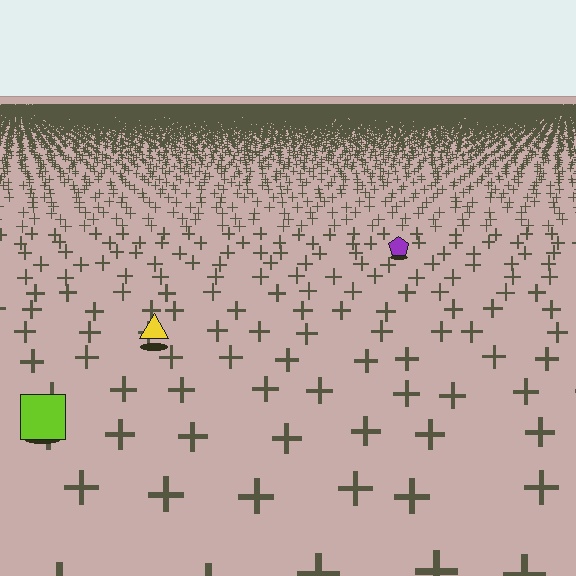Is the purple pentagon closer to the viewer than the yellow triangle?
No. The yellow triangle is closer — you can tell from the texture gradient: the ground texture is coarser near it.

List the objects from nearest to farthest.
From nearest to farthest: the lime square, the yellow triangle, the purple pentagon.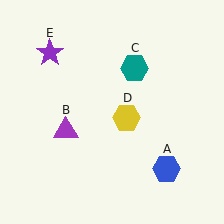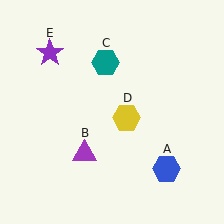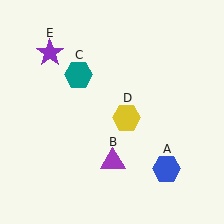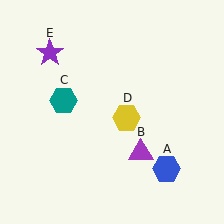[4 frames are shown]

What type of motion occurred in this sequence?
The purple triangle (object B), teal hexagon (object C) rotated counterclockwise around the center of the scene.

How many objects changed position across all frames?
2 objects changed position: purple triangle (object B), teal hexagon (object C).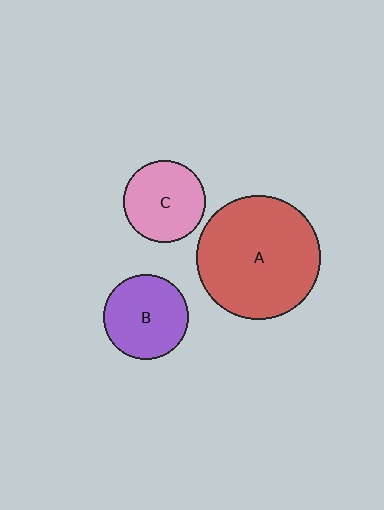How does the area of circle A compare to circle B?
Approximately 2.1 times.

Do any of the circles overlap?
No, none of the circles overlap.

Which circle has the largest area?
Circle A (red).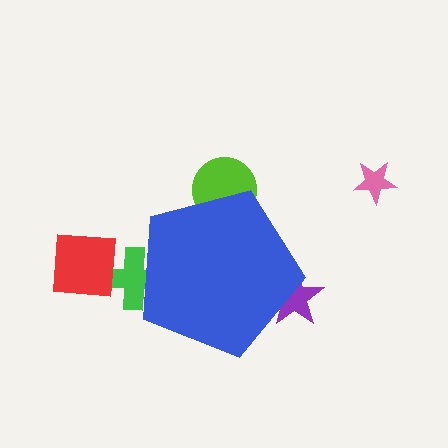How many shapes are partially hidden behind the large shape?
3 shapes are partially hidden.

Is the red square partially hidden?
No, the red square is fully visible.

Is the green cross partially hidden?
Yes, the green cross is partially hidden behind the blue pentagon.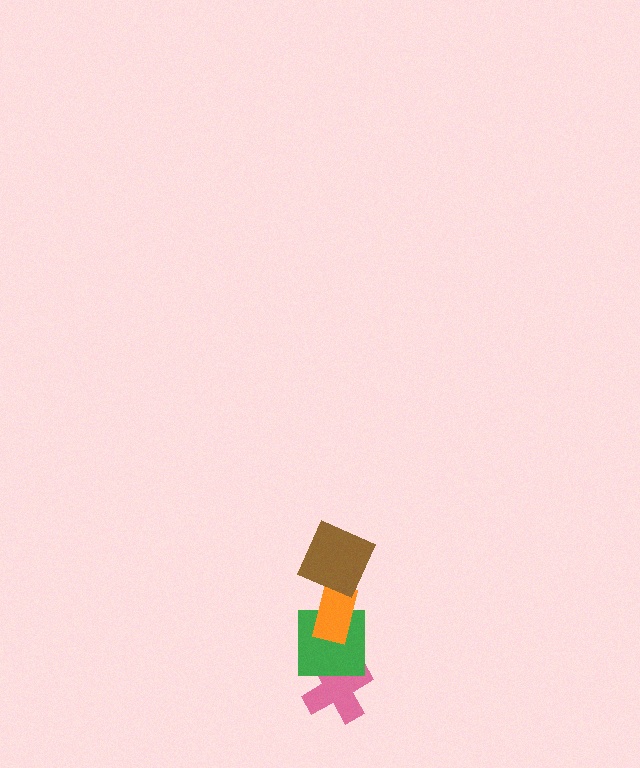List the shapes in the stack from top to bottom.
From top to bottom: the brown square, the orange rectangle, the green square, the pink cross.